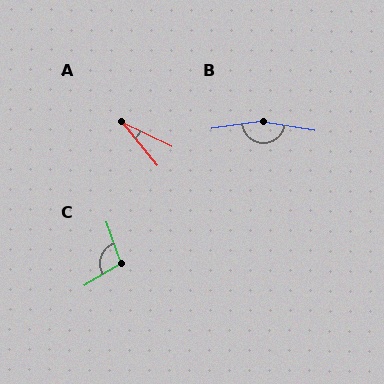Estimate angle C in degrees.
Approximately 101 degrees.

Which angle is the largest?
B, at approximately 163 degrees.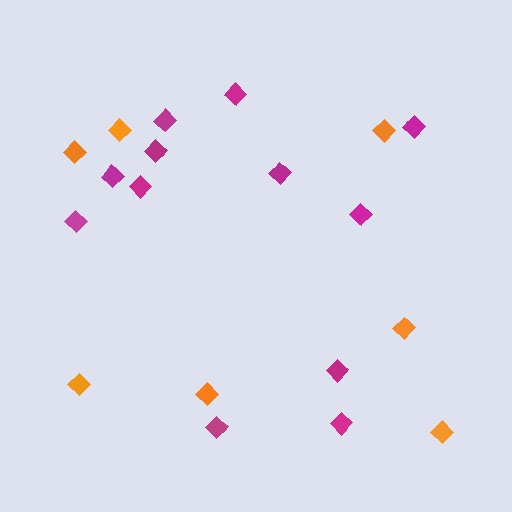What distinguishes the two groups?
There are 2 groups: one group of orange diamonds (7) and one group of magenta diamonds (12).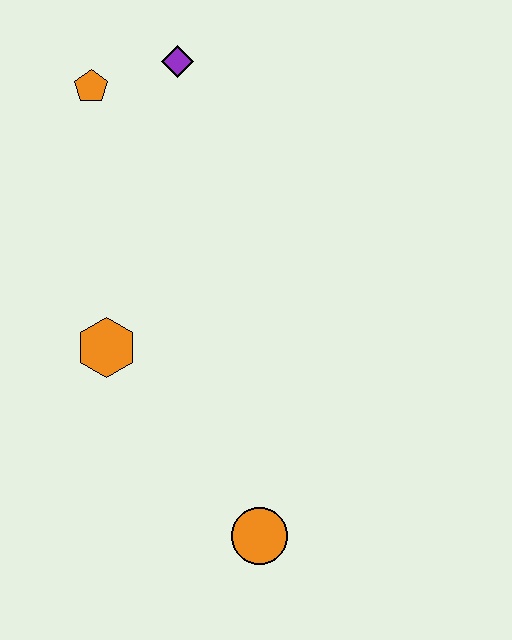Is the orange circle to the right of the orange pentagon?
Yes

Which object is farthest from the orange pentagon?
The orange circle is farthest from the orange pentagon.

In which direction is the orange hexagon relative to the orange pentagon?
The orange hexagon is below the orange pentagon.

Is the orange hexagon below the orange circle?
No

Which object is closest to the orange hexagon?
The orange circle is closest to the orange hexagon.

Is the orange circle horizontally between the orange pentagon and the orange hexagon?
No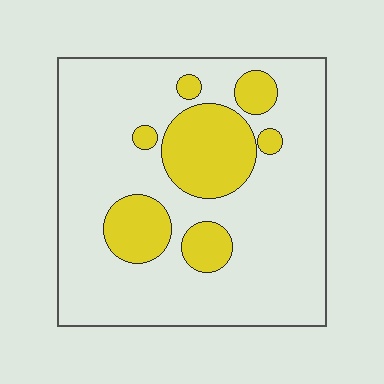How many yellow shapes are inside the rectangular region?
7.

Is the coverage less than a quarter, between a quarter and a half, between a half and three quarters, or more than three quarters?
Less than a quarter.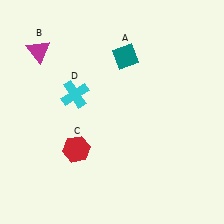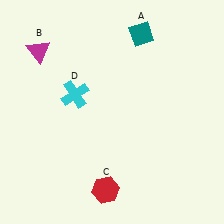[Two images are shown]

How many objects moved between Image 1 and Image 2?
2 objects moved between the two images.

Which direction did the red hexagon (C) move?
The red hexagon (C) moved down.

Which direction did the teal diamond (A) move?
The teal diamond (A) moved up.